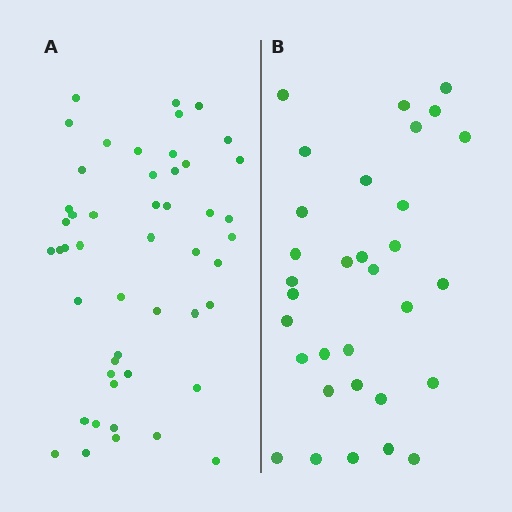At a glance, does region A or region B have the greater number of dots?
Region A (the left region) has more dots.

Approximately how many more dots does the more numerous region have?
Region A has approximately 15 more dots than region B.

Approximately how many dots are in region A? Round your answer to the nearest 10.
About 50 dots. (The exact count is 49, which rounds to 50.)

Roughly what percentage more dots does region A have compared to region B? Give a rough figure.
About 55% more.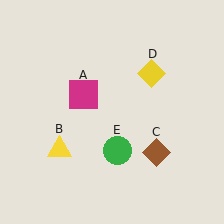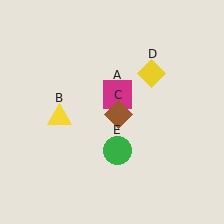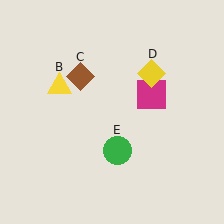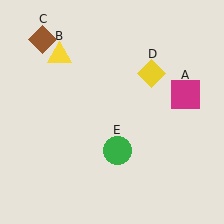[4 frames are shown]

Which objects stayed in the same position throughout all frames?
Yellow diamond (object D) and green circle (object E) remained stationary.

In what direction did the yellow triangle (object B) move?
The yellow triangle (object B) moved up.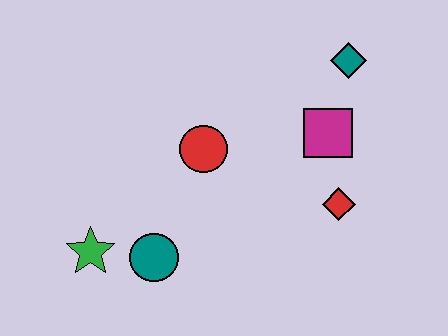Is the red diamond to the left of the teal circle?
No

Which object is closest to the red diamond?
The magenta square is closest to the red diamond.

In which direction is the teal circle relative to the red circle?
The teal circle is below the red circle.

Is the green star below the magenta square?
Yes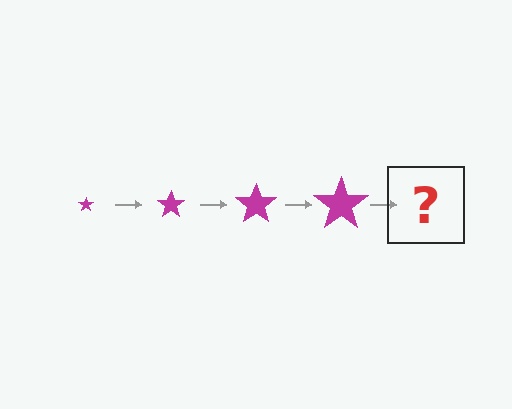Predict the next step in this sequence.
The next step is a magenta star, larger than the previous one.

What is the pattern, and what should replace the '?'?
The pattern is that the star gets progressively larger each step. The '?' should be a magenta star, larger than the previous one.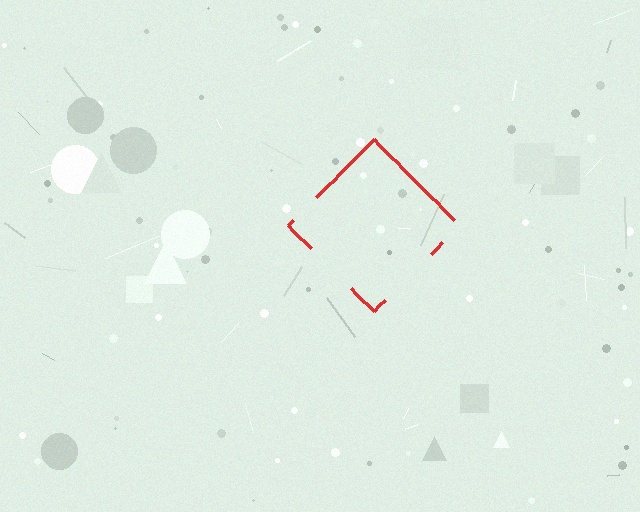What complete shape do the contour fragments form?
The contour fragments form a diamond.